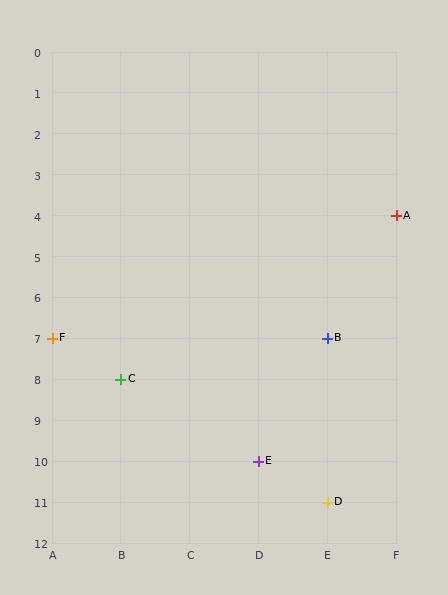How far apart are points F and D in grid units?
Points F and D are 4 columns and 4 rows apart (about 5.7 grid units diagonally).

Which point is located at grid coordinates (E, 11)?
Point D is at (E, 11).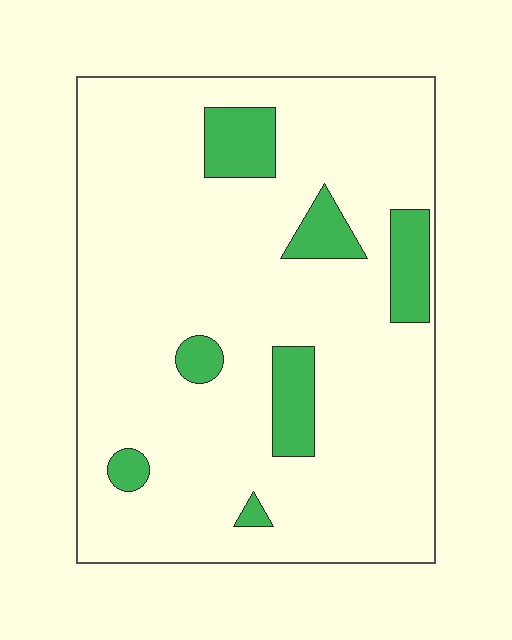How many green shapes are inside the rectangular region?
7.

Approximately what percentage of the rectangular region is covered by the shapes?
Approximately 10%.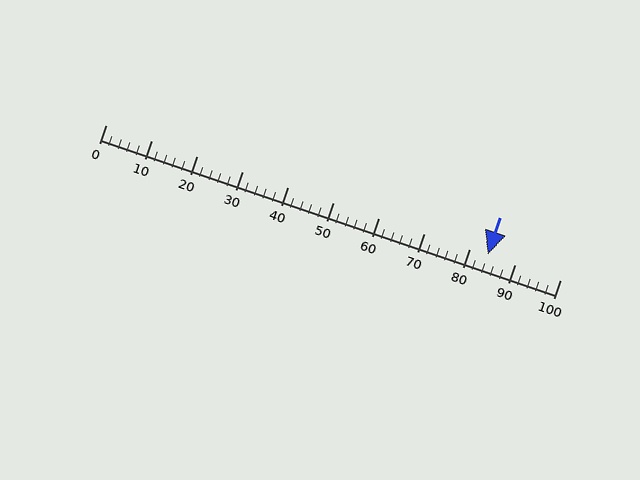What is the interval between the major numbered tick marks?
The major tick marks are spaced 10 units apart.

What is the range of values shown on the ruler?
The ruler shows values from 0 to 100.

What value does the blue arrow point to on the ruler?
The blue arrow points to approximately 84.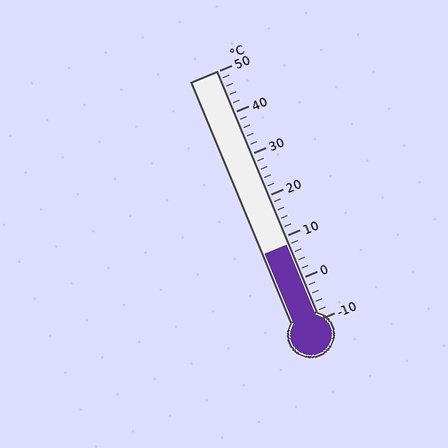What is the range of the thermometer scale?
The thermometer scale ranges from -10°C to 50°C.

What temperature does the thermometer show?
The thermometer shows approximately 8°C.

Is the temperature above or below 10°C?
The temperature is below 10°C.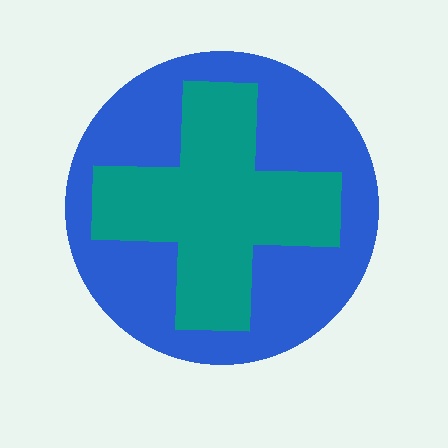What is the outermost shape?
The blue circle.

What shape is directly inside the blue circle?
The teal cross.